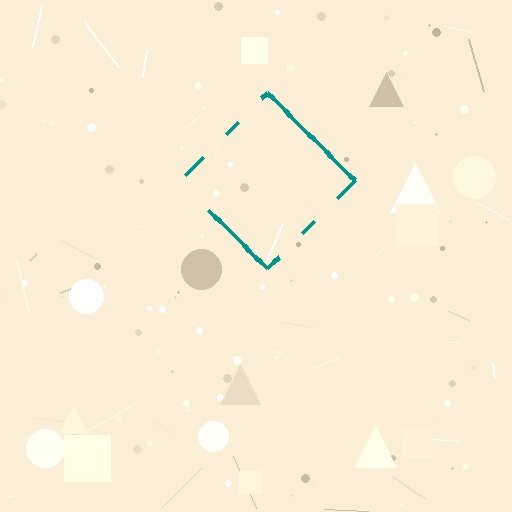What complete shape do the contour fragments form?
The contour fragments form a diamond.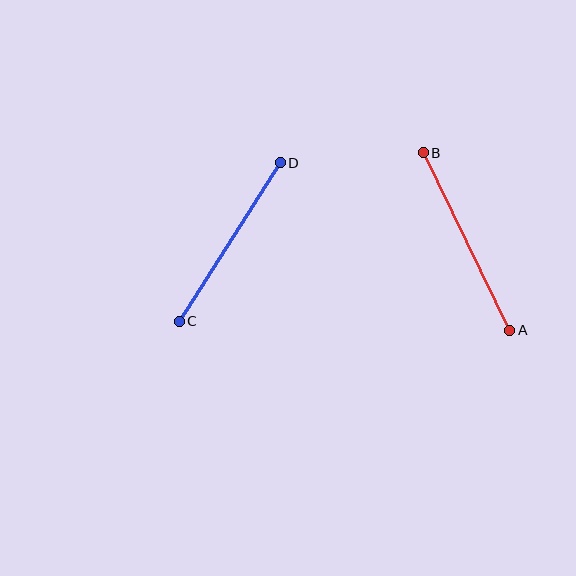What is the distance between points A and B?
The distance is approximately 197 pixels.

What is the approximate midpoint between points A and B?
The midpoint is at approximately (467, 242) pixels.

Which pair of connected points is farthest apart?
Points A and B are farthest apart.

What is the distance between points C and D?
The distance is approximately 188 pixels.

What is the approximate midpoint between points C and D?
The midpoint is at approximately (230, 242) pixels.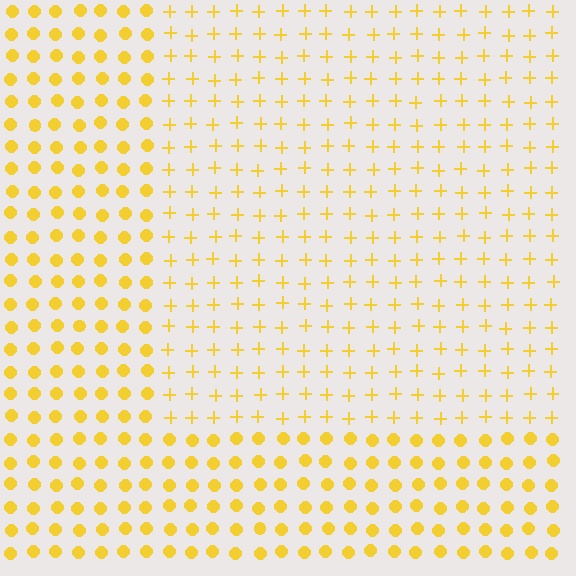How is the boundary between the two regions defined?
The boundary is defined by a change in element shape: plus signs inside vs. circles outside. All elements share the same color and spacing.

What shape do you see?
I see a rectangle.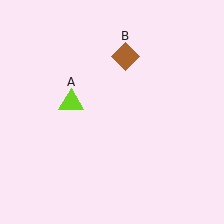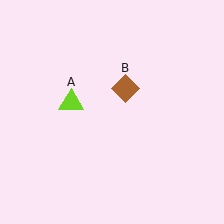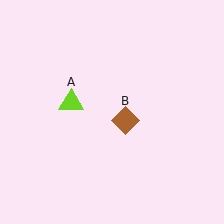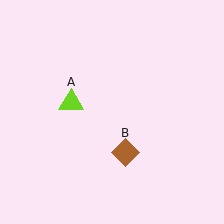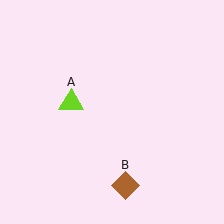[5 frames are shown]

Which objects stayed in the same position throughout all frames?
Lime triangle (object A) remained stationary.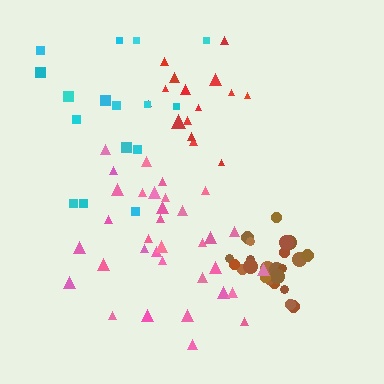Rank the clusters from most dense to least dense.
brown, pink, red, cyan.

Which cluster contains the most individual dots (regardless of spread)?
Pink (34).